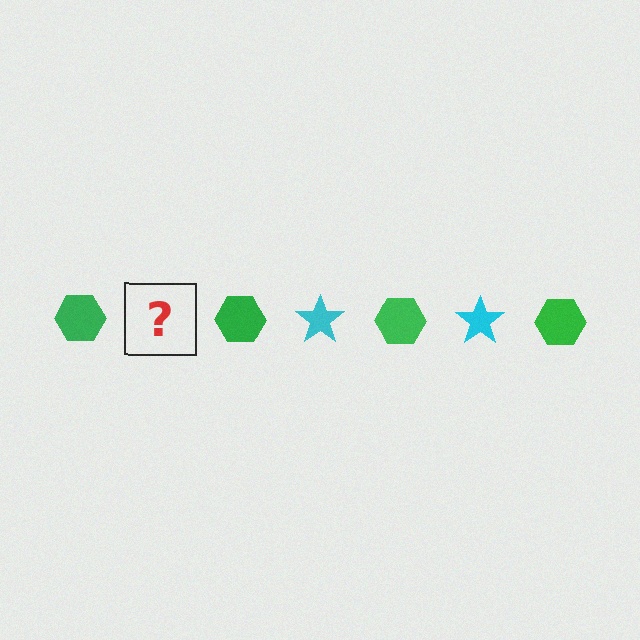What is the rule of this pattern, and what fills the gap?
The rule is that the pattern alternates between green hexagon and cyan star. The gap should be filled with a cyan star.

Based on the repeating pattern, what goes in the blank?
The blank should be a cyan star.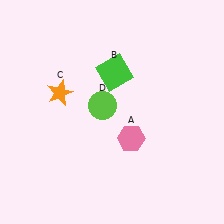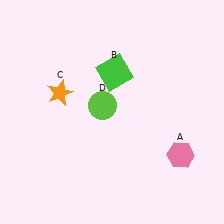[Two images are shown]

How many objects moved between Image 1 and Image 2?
1 object moved between the two images.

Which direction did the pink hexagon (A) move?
The pink hexagon (A) moved right.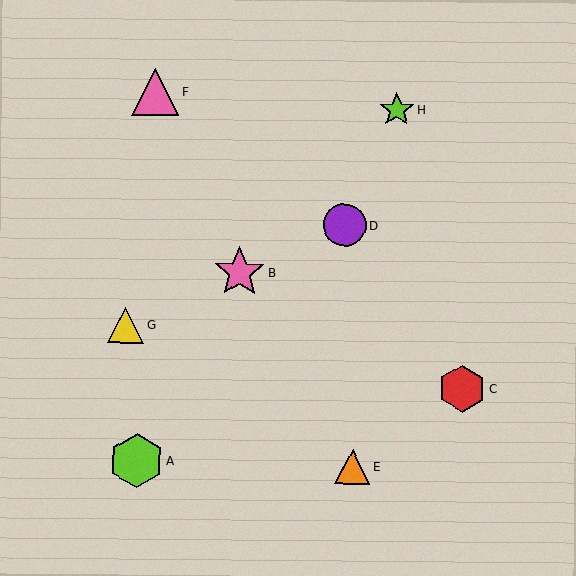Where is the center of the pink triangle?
The center of the pink triangle is at (155, 92).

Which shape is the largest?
The lime hexagon (labeled A) is the largest.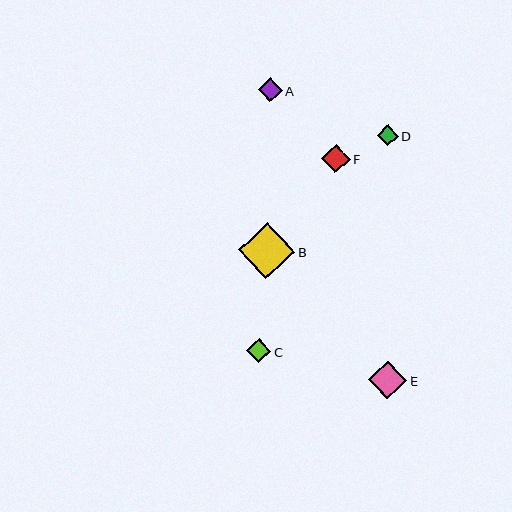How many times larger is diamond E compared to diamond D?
Diamond E is approximately 1.8 times the size of diamond D.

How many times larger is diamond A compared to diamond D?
Diamond A is approximately 1.1 times the size of diamond D.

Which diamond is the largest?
Diamond B is the largest with a size of approximately 56 pixels.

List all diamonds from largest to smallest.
From largest to smallest: B, E, F, C, A, D.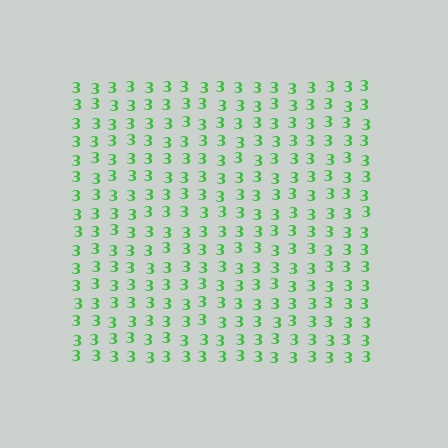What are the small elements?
The small elements are digit 3's.